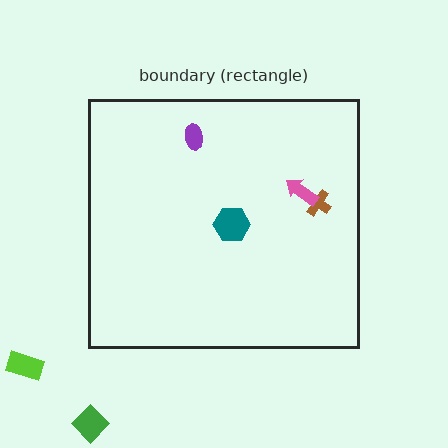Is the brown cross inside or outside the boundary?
Inside.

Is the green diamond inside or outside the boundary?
Outside.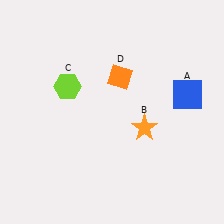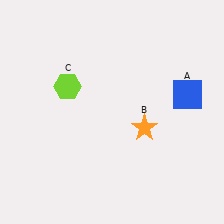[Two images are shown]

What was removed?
The orange diamond (D) was removed in Image 2.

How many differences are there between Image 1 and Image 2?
There is 1 difference between the two images.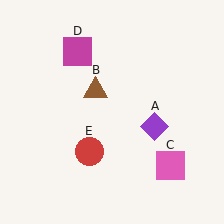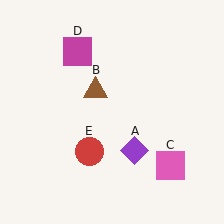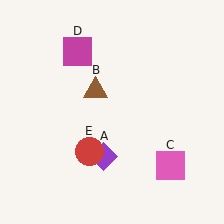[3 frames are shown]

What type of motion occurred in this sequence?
The purple diamond (object A) rotated clockwise around the center of the scene.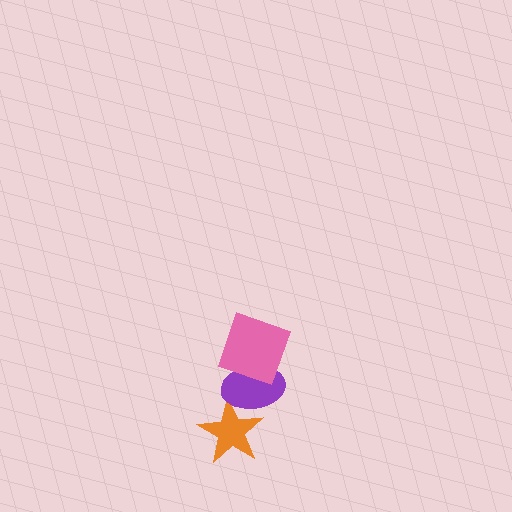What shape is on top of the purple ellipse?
The pink square is on top of the purple ellipse.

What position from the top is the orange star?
The orange star is 3rd from the top.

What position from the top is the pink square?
The pink square is 1st from the top.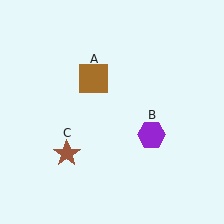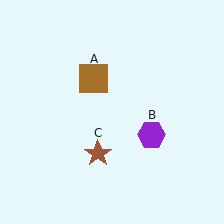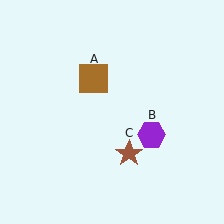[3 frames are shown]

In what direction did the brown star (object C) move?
The brown star (object C) moved right.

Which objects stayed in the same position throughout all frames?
Brown square (object A) and purple hexagon (object B) remained stationary.